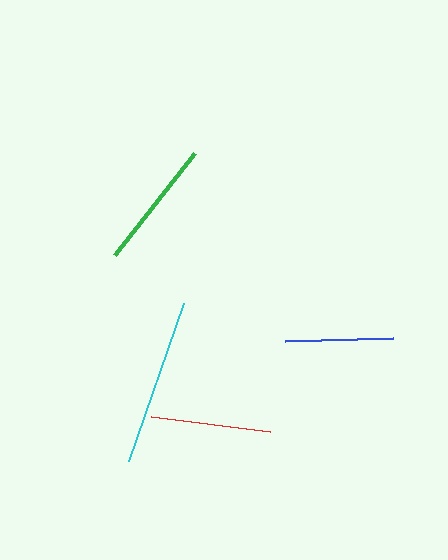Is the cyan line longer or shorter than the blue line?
The cyan line is longer than the blue line.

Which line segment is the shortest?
The blue line is the shortest at approximately 108 pixels.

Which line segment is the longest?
The cyan line is the longest at approximately 167 pixels.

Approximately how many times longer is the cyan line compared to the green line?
The cyan line is approximately 1.3 times the length of the green line.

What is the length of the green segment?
The green segment is approximately 130 pixels long.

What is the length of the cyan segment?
The cyan segment is approximately 167 pixels long.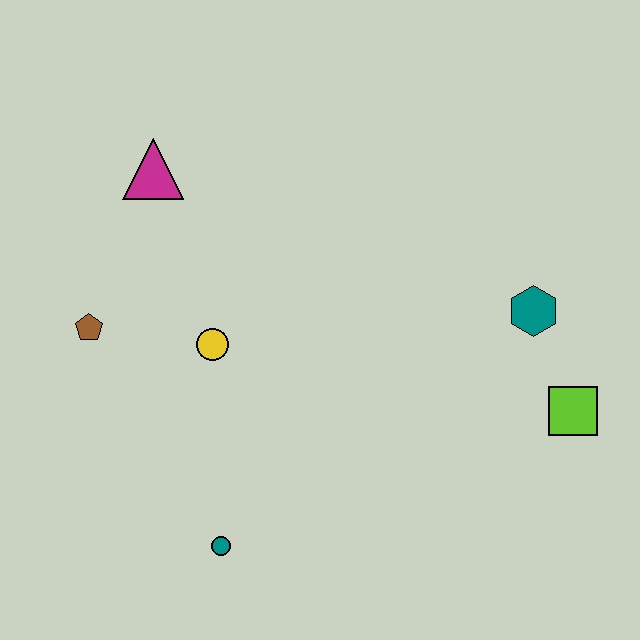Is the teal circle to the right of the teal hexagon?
No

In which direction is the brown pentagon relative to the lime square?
The brown pentagon is to the left of the lime square.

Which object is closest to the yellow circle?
The brown pentagon is closest to the yellow circle.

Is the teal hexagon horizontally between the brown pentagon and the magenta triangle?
No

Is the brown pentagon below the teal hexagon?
Yes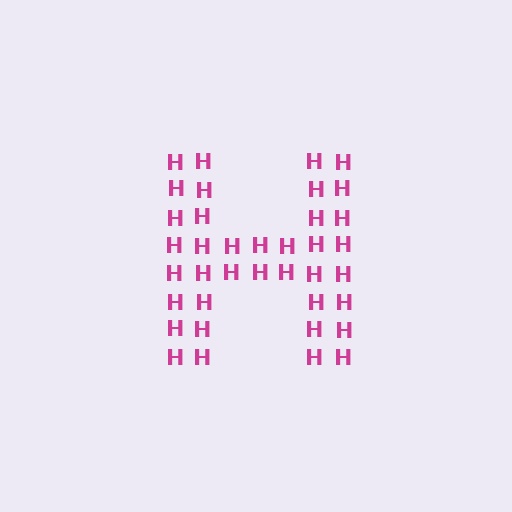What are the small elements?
The small elements are letter H's.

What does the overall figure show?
The overall figure shows the letter H.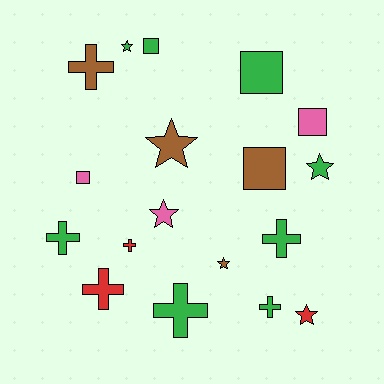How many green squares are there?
There are 2 green squares.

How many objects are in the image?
There are 18 objects.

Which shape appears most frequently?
Cross, with 7 objects.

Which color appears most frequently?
Green, with 8 objects.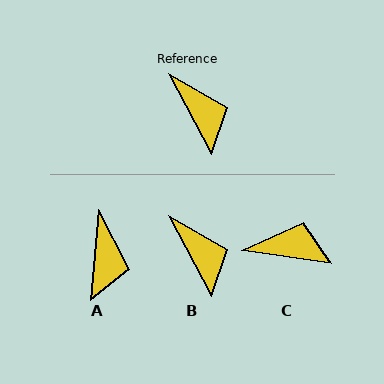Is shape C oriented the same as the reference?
No, it is off by about 53 degrees.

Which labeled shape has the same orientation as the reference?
B.